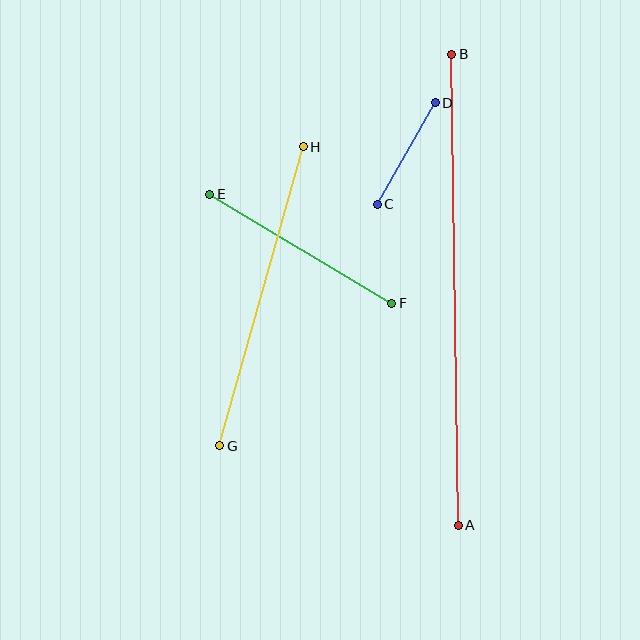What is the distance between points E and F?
The distance is approximately 212 pixels.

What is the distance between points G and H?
The distance is approximately 311 pixels.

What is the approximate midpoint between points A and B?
The midpoint is at approximately (455, 290) pixels.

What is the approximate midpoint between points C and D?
The midpoint is at approximately (406, 154) pixels.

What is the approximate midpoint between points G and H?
The midpoint is at approximately (261, 296) pixels.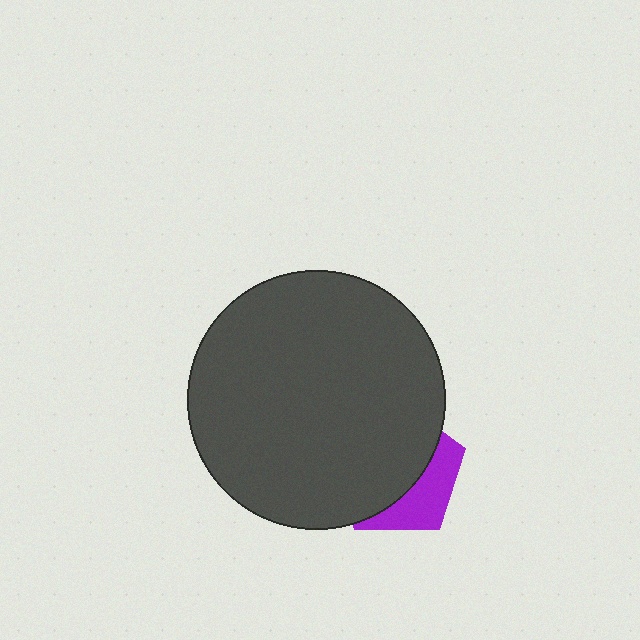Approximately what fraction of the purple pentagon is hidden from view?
Roughly 67% of the purple pentagon is hidden behind the dark gray circle.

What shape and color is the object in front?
The object in front is a dark gray circle.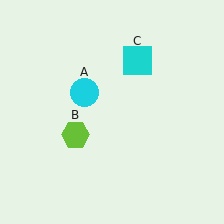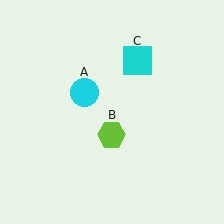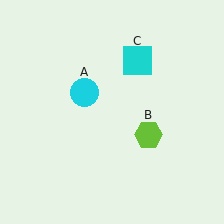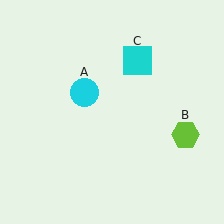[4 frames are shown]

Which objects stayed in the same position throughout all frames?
Cyan circle (object A) and cyan square (object C) remained stationary.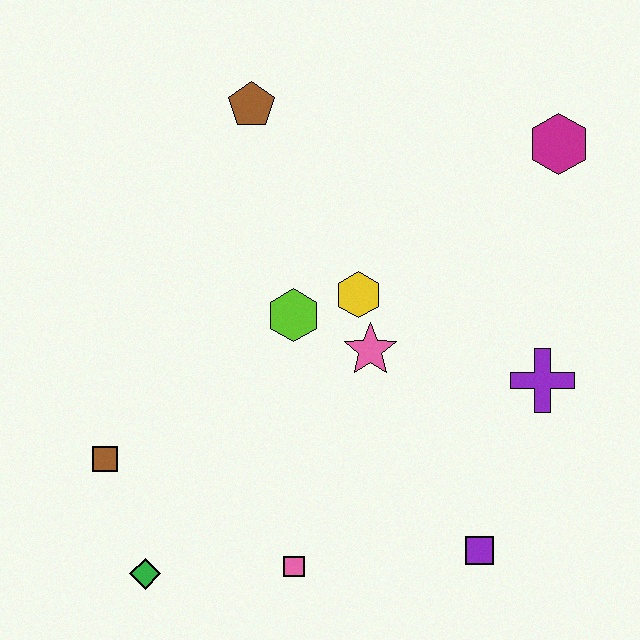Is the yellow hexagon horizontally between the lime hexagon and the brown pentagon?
No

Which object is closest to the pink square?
The green diamond is closest to the pink square.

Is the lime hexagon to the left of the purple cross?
Yes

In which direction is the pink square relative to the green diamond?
The pink square is to the right of the green diamond.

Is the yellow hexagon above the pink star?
Yes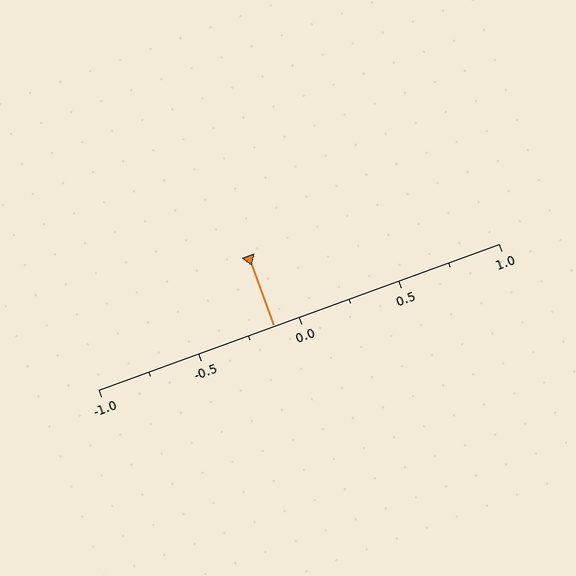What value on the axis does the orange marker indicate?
The marker indicates approximately -0.12.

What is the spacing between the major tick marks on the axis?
The major ticks are spaced 0.5 apart.